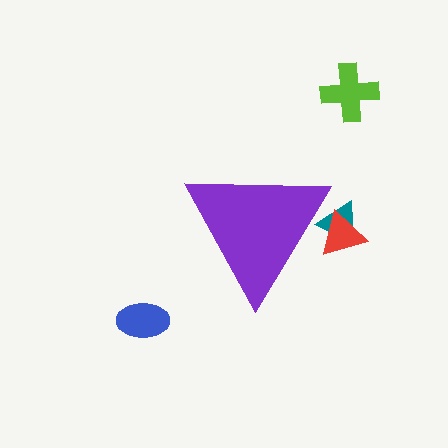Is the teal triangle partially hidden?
Yes, the teal triangle is partially hidden behind the purple triangle.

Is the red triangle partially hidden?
Yes, the red triangle is partially hidden behind the purple triangle.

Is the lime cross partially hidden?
No, the lime cross is fully visible.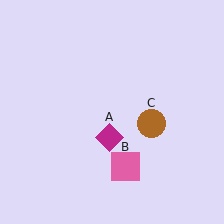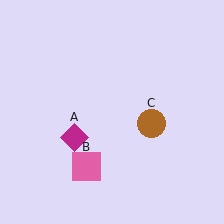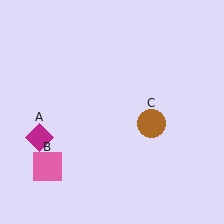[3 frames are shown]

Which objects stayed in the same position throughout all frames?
Brown circle (object C) remained stationary.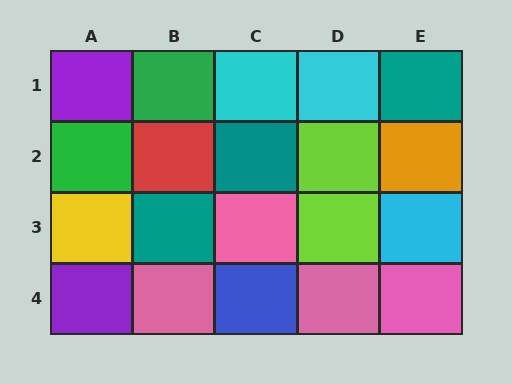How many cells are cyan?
3 cells are cyan.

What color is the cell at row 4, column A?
Purple.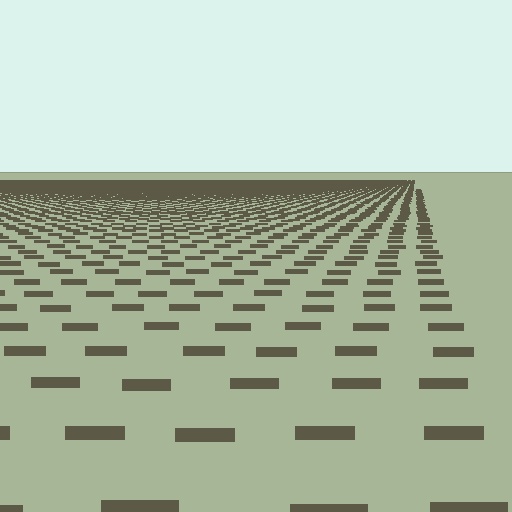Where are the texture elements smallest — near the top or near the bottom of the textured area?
Near the top.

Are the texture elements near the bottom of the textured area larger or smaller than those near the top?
Larger. Near the bottom, elements are closer to the viewer and appear at a bigger on-screen size.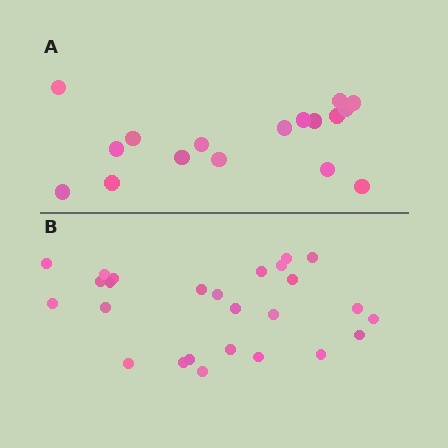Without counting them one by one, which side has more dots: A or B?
Region B (the bottom region) has more dots.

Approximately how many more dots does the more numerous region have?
Region B has roughly 8 or so more dots than region A.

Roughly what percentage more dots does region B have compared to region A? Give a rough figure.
About 55% more.